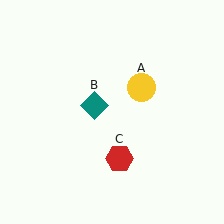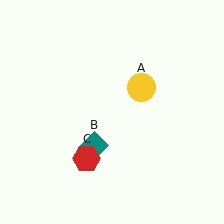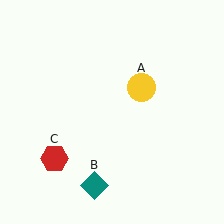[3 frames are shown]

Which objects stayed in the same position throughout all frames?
Yellow circle (object A) remained stationary.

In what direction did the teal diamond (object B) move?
The teal diamond (object B) moved down.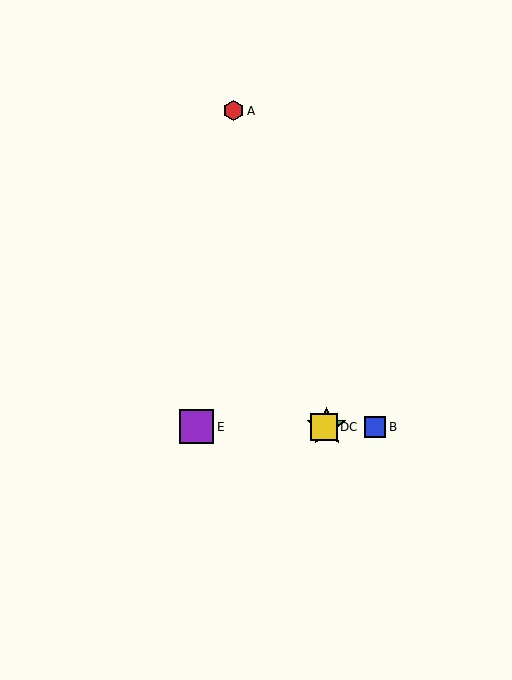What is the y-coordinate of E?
Object E is at y≈427.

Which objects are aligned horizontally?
Objects B, C, D, E are aligned horizontally.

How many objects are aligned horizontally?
4 objects (B, C, D, E) are aligned horizontally.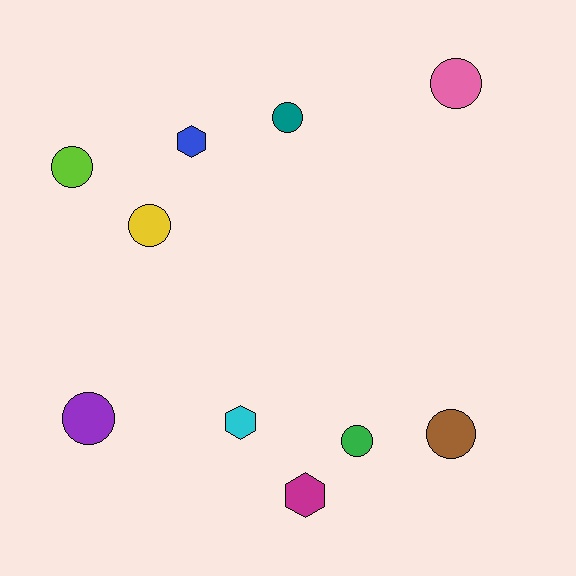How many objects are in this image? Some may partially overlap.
There are 10 objects.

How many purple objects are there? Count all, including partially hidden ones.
There is 1 purple object.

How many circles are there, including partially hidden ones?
There are 7 circles.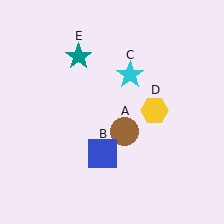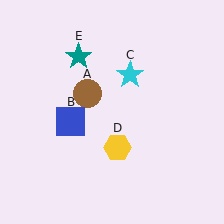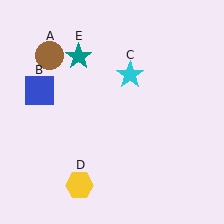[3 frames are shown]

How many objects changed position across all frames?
3 objects changed position: brown circle (object A), blue square (object B), yellow hexagon (object D).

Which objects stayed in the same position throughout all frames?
Cyan star (object C) and teal star (object E) remained stationary.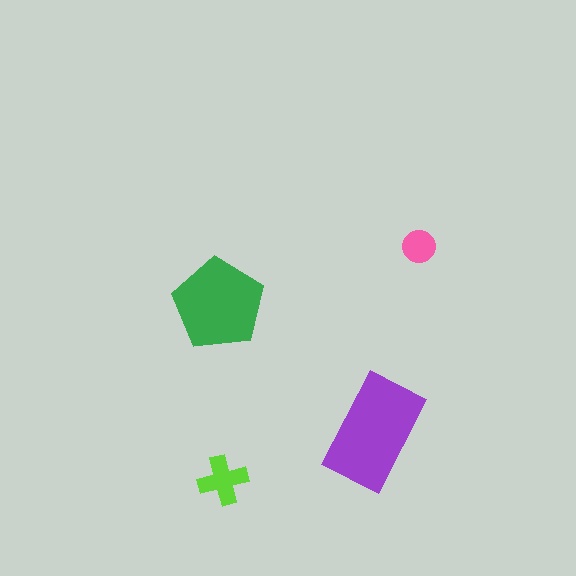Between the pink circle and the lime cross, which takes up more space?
The lime cross.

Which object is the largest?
The purple rectangle.